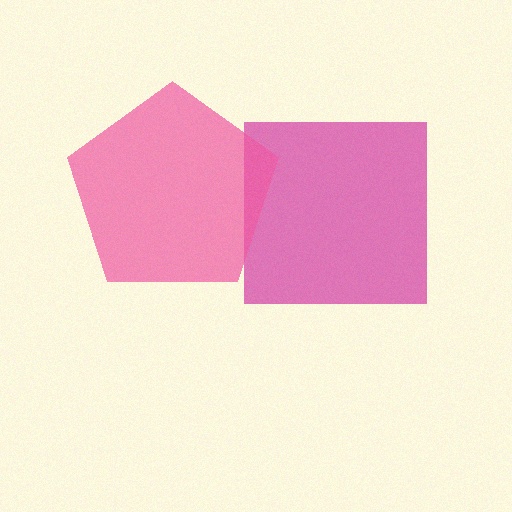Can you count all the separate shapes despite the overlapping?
Yes, there are 2 separate shapes.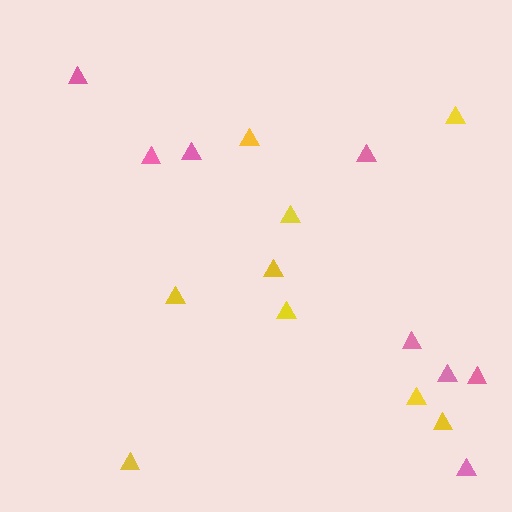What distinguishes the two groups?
There are 2 groups: one group of pink triangles (8) and one group of yellow triangles (9).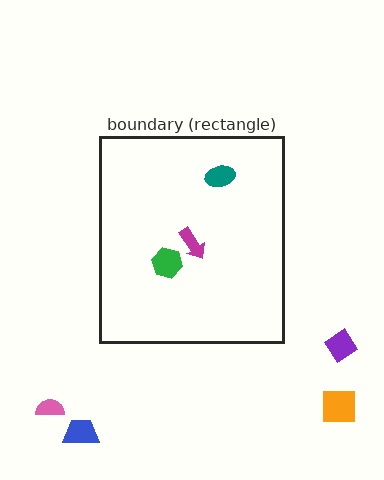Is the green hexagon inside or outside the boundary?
Inside.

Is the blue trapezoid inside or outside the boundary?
Outside.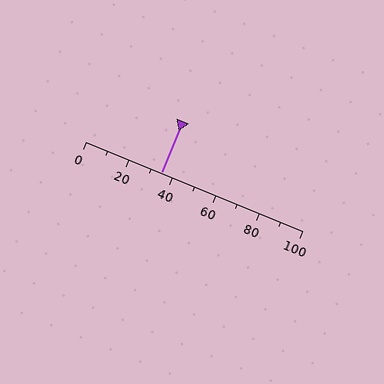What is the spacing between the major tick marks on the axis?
The major ticks are spaced 20 apart.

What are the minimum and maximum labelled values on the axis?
The axis runs from 0 to 100.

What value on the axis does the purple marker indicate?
The marker indicates approximately 35.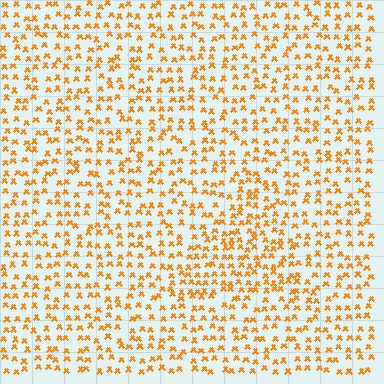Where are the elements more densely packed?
The elements are more densely packed inside the triangle boundary.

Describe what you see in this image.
The image contains small orange elements arranged at two different densities. A triangle-shaped region is visible where the elements are more densely packed than the surrounding area.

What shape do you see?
I see a triangle.